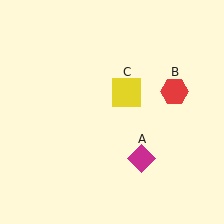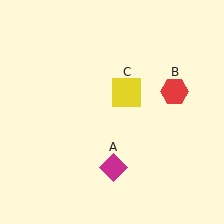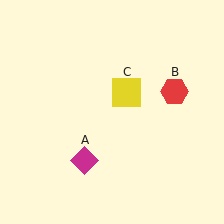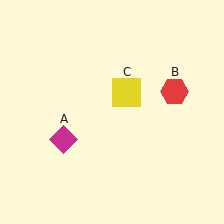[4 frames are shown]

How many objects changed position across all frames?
1 object changed position: magenta diamond (object A).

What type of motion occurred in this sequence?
The magenta diamond (object A) rotated clockwise around the center of the scene.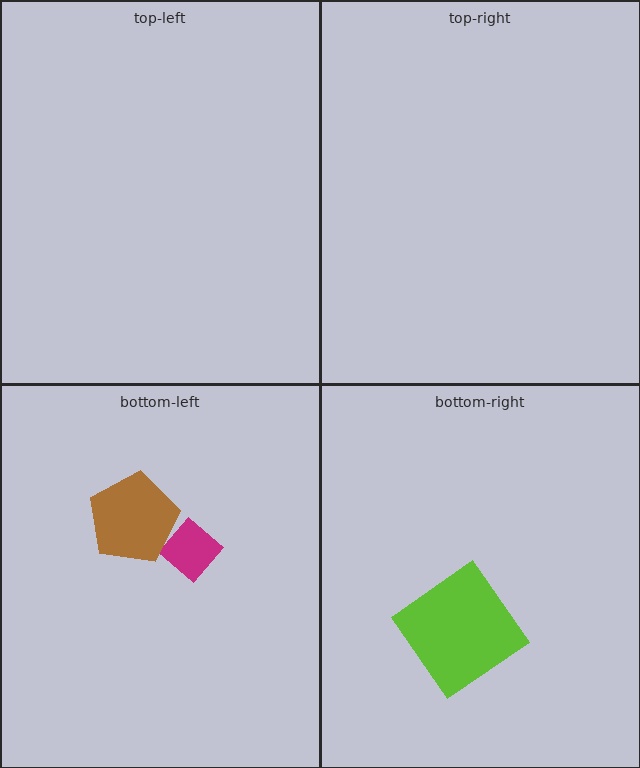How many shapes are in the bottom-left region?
2.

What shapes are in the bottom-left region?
The magenta diamond, the brown pentagon.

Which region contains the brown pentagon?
The bottom-left region.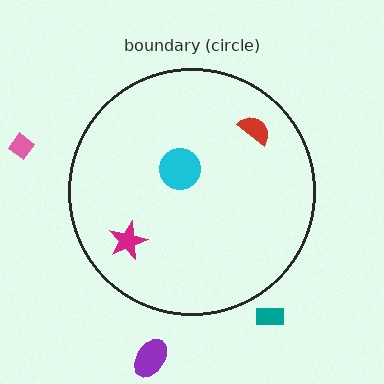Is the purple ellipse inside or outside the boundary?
Outside.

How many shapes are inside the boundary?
3 inside, 3 outside.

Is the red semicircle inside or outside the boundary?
Inside.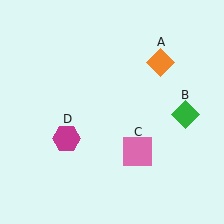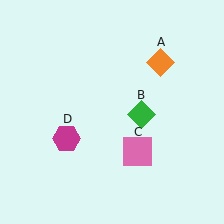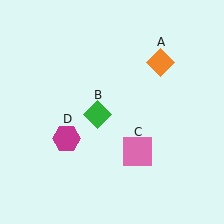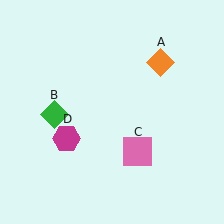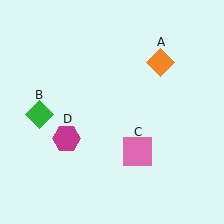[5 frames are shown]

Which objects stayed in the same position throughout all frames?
Orange diamond (object A) and pink square (object C) and magenta hexagon (object D) remained stationary.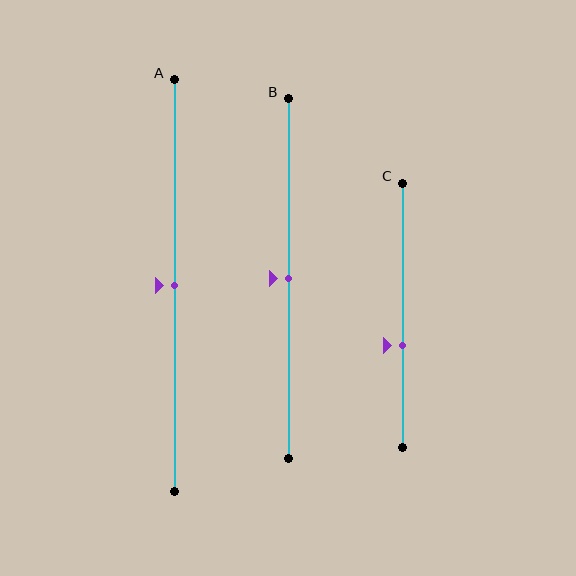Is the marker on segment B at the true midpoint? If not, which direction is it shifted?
Yes, the marker on segment B is at the true midpoint.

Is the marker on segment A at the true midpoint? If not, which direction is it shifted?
Yes, the marker on segment A is at the true midpoint.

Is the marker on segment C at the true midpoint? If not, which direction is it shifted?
No, the marker on segment C is shifted downward by about 12% of the segment length.